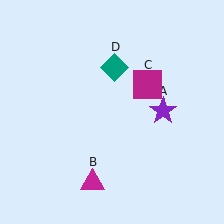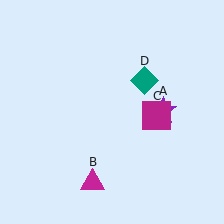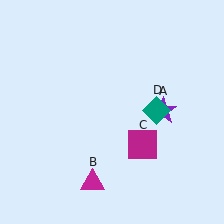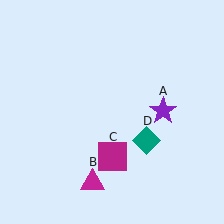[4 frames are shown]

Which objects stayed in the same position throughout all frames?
Purple star (object A) and magenta triangle (object B) remained stationary.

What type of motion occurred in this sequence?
The magenta square (object C), teal diamond (object D) rotated clockwise around the center of the scene.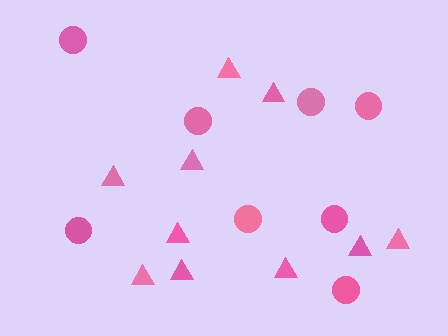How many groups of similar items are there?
There are 2 groups: one group of circles (8) and one group of triangles (10).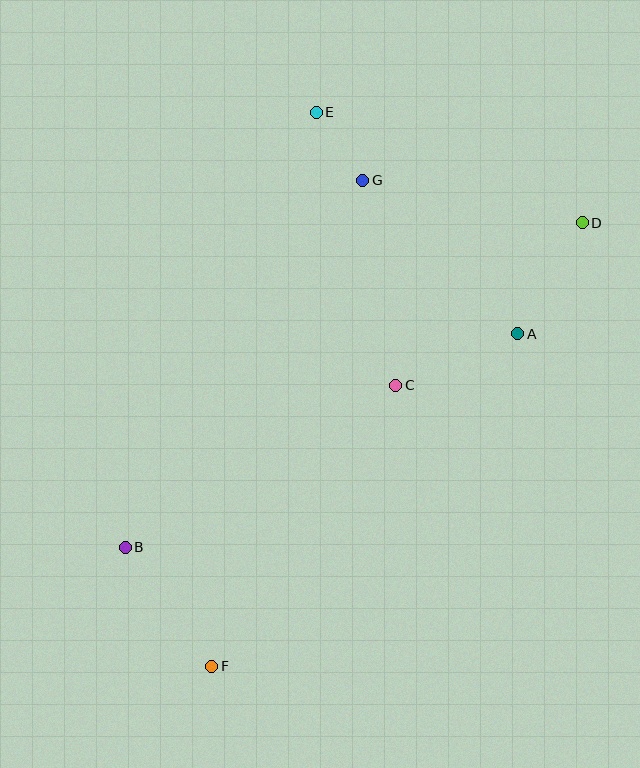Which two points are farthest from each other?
Points D and F are farthest from each other.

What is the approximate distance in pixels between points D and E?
The distance between D and E is approximately 288 pixels.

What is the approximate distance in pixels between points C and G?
The distance between C and G is approximately 208 pixels.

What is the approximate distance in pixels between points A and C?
The distance between A and C is approximately 132 pixels.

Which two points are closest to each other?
Points E and G are closest to each other.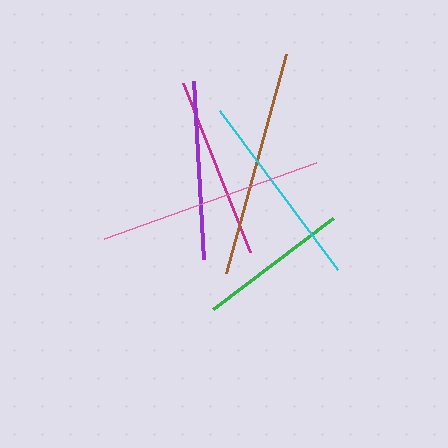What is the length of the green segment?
The green segment is approximately 151 pixels long.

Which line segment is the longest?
The brown line is the longest at approximately 227 pixels.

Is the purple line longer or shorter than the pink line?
The pink line is longer than the purple line.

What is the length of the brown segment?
The brown segment is approximately 227 pixels long.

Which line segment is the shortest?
The green line is the shortest at approximately 151 pixels.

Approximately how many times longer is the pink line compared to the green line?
The pink line is approximately 1.5 times the length of the green line.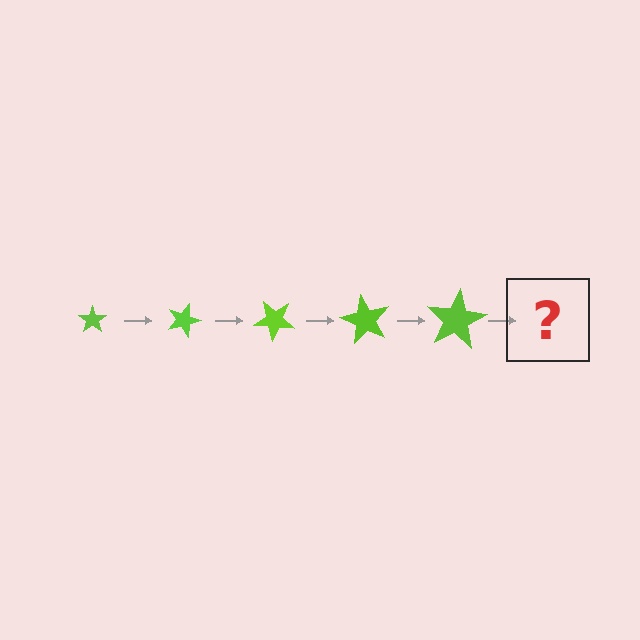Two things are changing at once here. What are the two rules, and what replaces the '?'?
The two rules are that the star grows larger each step and it rotates 20 degrees each step. The '?' should be a star, larger than the previous one and rotated 100 degrees from the start.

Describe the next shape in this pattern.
It should be a star, larger than the previous one and rotated 100 degrees from the start.